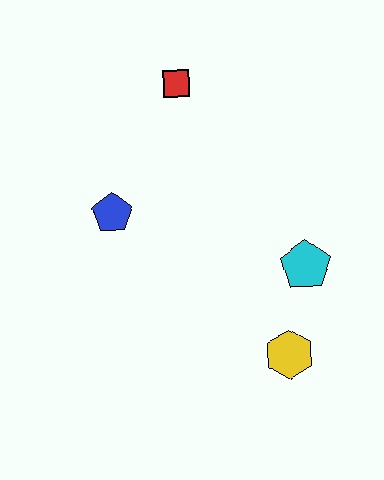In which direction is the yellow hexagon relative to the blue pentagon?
The yellow hexagon is to the right of the blue pentagon.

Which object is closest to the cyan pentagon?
The yellow hexagon is closest to the cyan pentagon.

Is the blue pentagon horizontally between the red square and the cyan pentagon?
No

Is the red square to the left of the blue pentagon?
No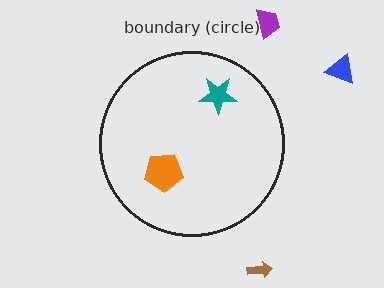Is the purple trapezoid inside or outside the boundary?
Outside.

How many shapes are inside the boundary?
2 inside, 3 outside.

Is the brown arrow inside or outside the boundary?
Outside.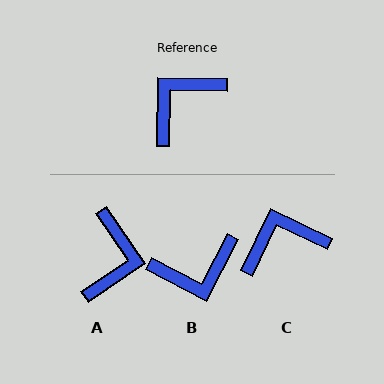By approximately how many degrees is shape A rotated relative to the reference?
Approximately 145 degrees clockwise.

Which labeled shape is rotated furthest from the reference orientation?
B, about 153 degrees away.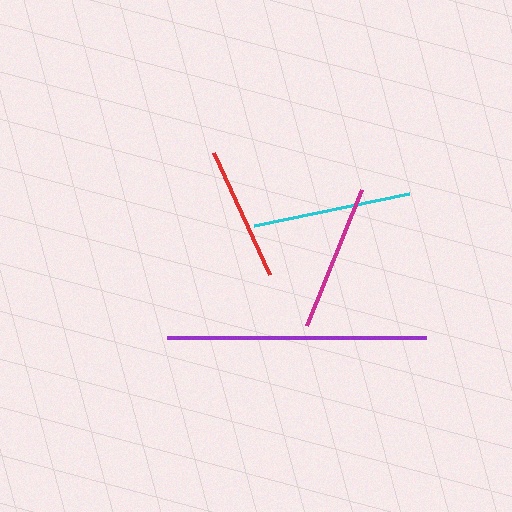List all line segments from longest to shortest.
From longest to shortest: purple, cyan, magenta, red.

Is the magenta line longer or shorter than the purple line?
The purple line is longer than the magenta line.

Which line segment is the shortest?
The red line is the shortest at approximately 135 pixels.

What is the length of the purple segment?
The purple segment is approximately 259 pixels long.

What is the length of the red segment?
The red segment is approximately 135 pixels long.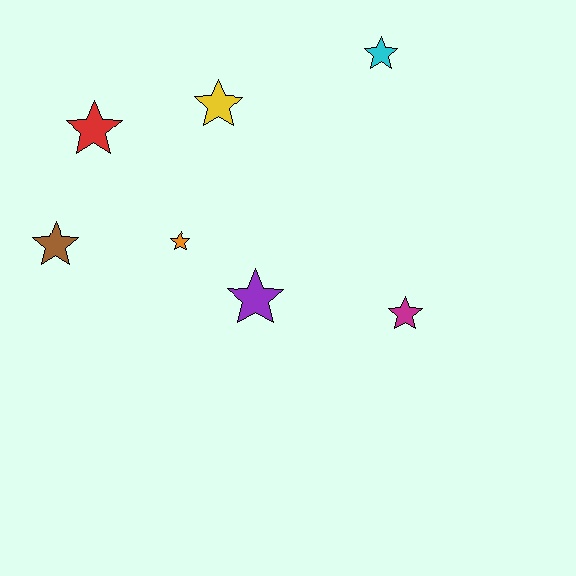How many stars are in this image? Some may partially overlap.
There are 7 stars.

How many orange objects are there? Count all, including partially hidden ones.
There is 1 orange object.